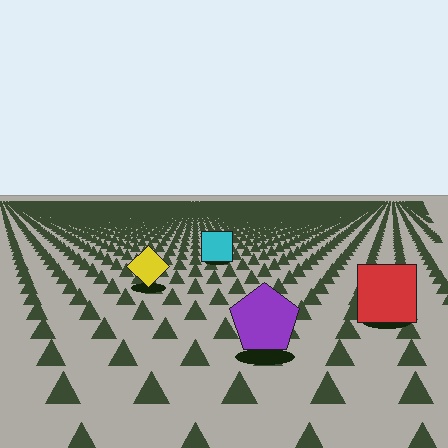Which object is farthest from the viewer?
The cyan square is farthest from the viewer. It appears smaller and the ground texture around it is denser.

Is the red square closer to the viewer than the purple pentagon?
No. The purple pentagon is closer — you can tell from the texture gradient: the ground texture is coarser near it.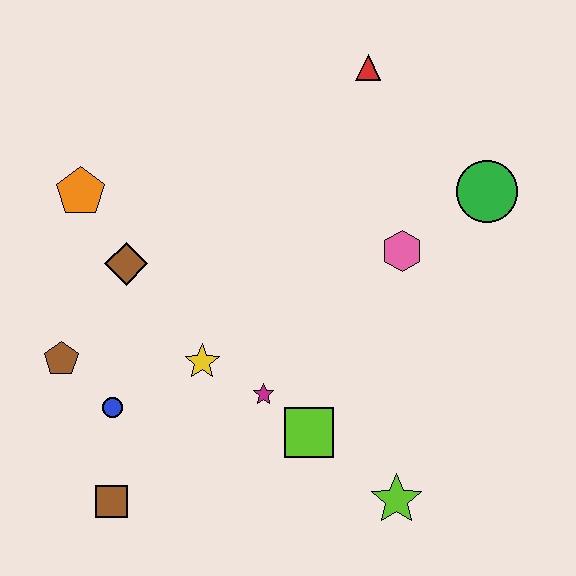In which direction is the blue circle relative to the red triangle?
The blue circle is below the red triangle.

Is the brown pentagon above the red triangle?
No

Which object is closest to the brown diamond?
The orange pentagon is closest to the brown diamond.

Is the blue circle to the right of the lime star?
No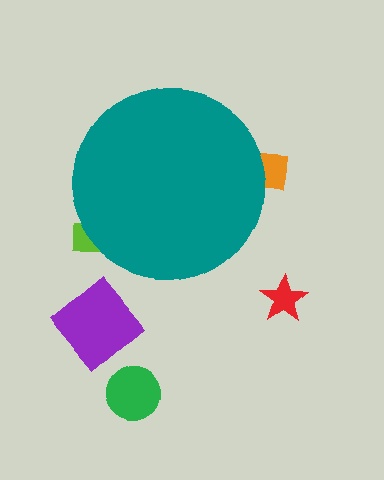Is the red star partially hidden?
No, the red star is fully visible.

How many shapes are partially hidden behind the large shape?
2 shapes are partially hidden.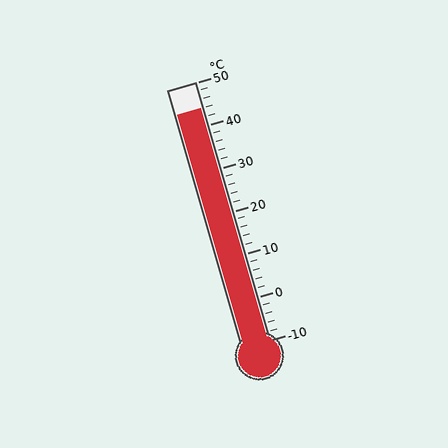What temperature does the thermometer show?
The thermometer shows approximately 44°C.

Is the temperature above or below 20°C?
The temperature is above 20°C.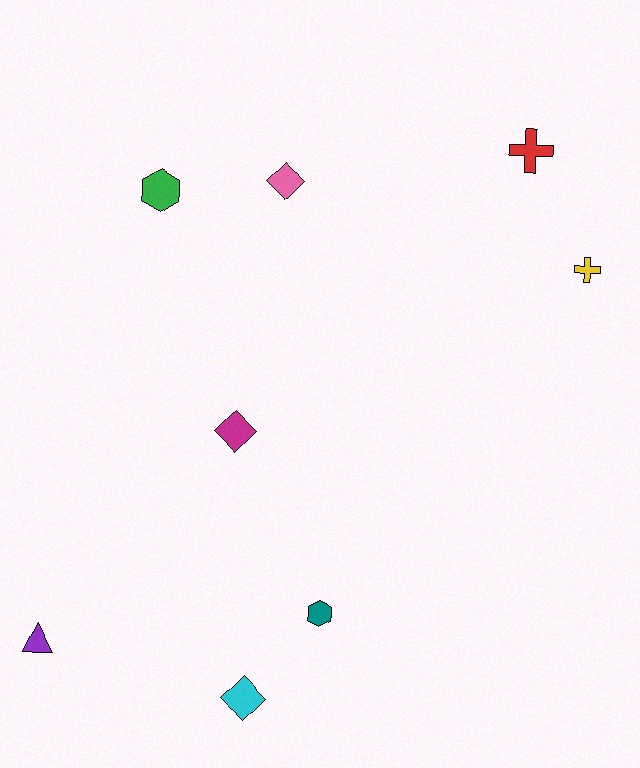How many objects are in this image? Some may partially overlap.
There are 8 objects.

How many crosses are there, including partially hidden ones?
There are 2 crosses.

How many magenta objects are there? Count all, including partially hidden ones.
There is 1 magenta object.